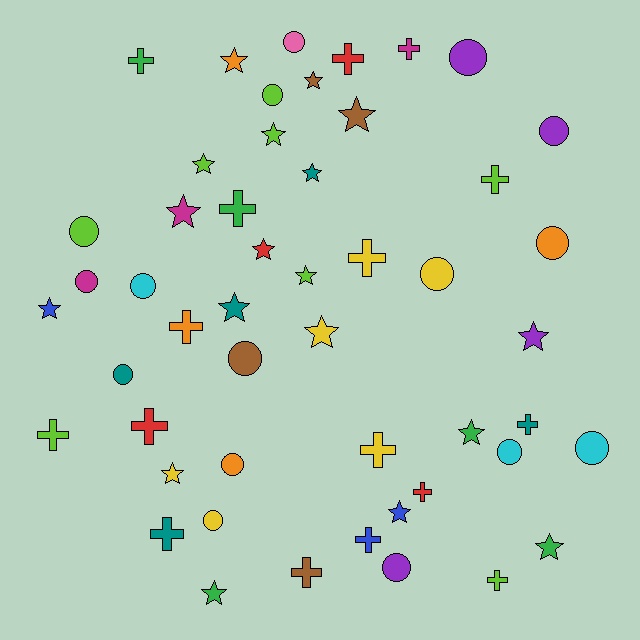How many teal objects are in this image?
There are 5 teal objects.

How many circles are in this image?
There are 16 circles.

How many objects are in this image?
There are 50 objects.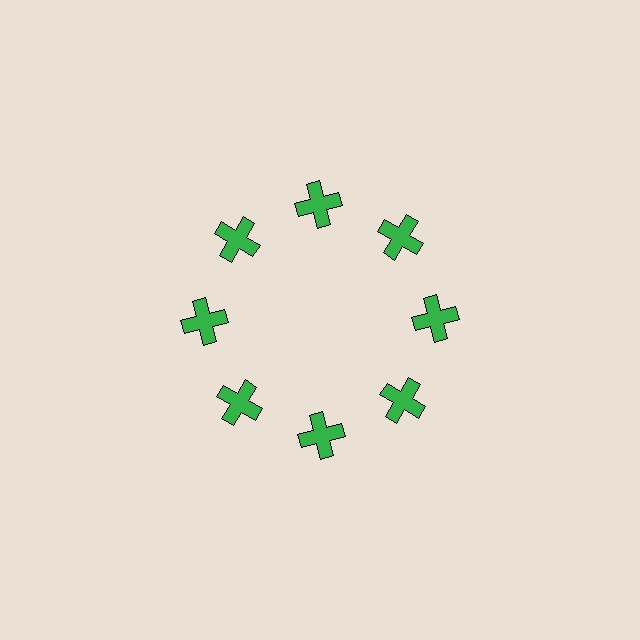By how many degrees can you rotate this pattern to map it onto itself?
The pattern maps onto itself every 45 degrees of rotation.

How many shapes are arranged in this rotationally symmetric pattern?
There are 8 shapes, arranged in 8 groups of 1.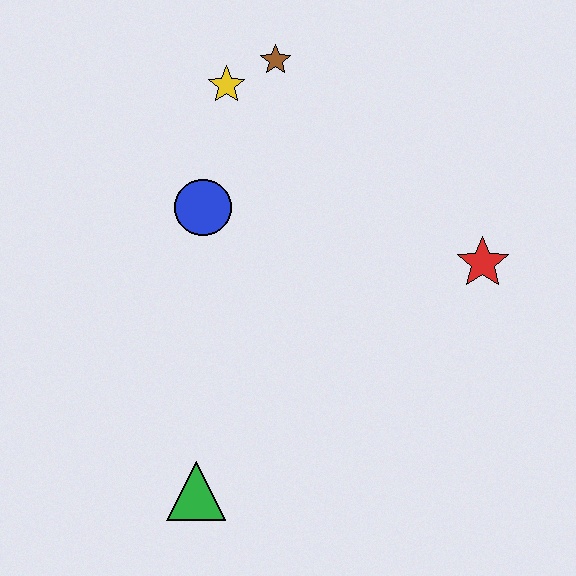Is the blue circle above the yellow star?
No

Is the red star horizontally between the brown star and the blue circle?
No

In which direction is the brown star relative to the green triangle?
The brown star is above the green triangle.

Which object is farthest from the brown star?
The green triangle is farthest from the brown star.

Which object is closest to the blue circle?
The yellow star is closest to the blue circle.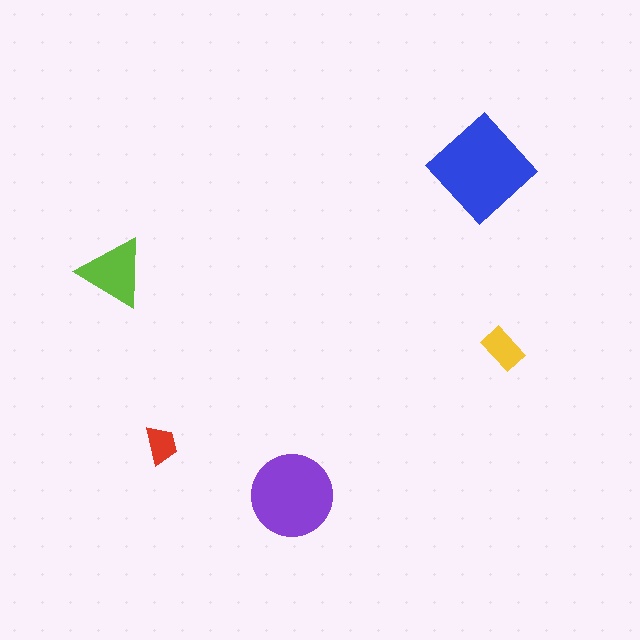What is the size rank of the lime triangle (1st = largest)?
3rd.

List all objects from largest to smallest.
The blue diamond, the purple circle, the lime triangle, the yellow rectangle, the red trapezoid.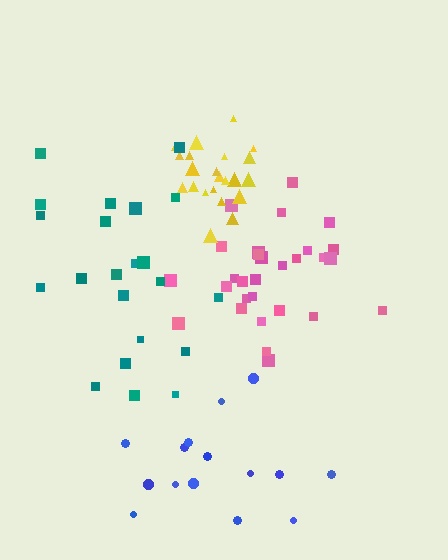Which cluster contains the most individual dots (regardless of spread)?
Pink (29).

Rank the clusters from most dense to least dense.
yellow, pink, teal, blue.